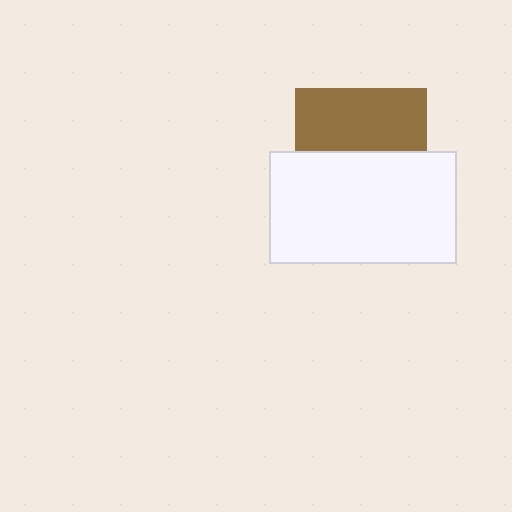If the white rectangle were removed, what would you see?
You would see the complete brown square.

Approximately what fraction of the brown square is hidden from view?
Roughly 52% of the brown square is hidden behind the white rectangle.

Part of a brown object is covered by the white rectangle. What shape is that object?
It is a square.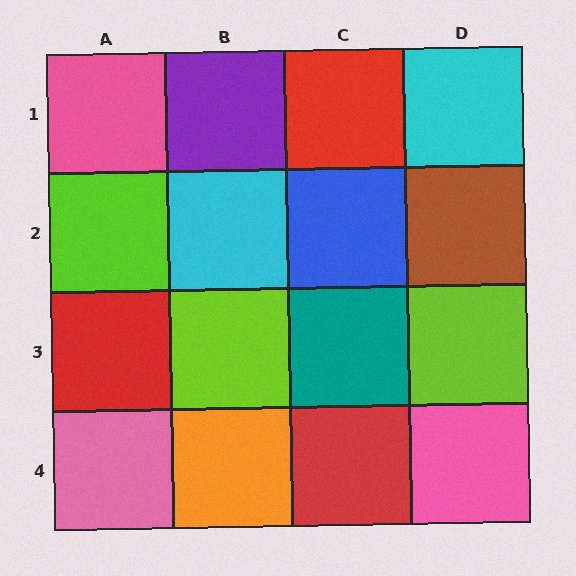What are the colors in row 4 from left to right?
Pink, orange, red, pink.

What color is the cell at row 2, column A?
Lime.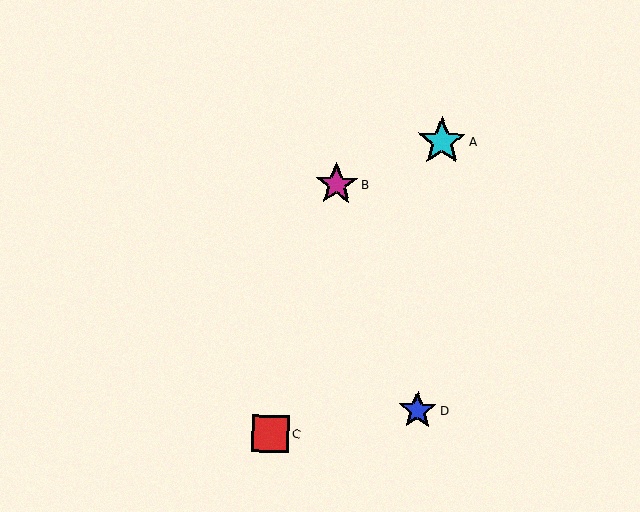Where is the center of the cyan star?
The center of the cyan star is at (442, 141).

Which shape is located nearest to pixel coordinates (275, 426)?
The red square (labeled C) at (271, 433) is nearest to that location.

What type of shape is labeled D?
Shape D is a blue star.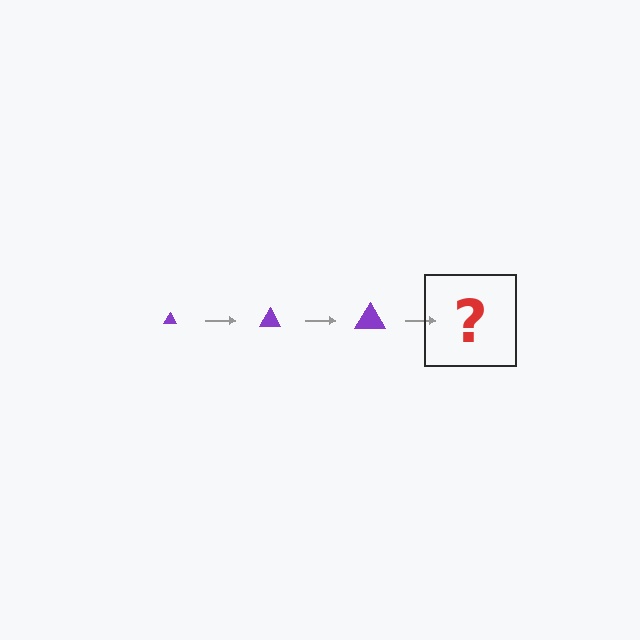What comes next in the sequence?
The next element should be a purple triangle, larger than the previous one.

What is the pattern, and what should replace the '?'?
The pattern is that the triangle gets progressively larger each step. The '?' should be a purple triangle, larger than the previous one.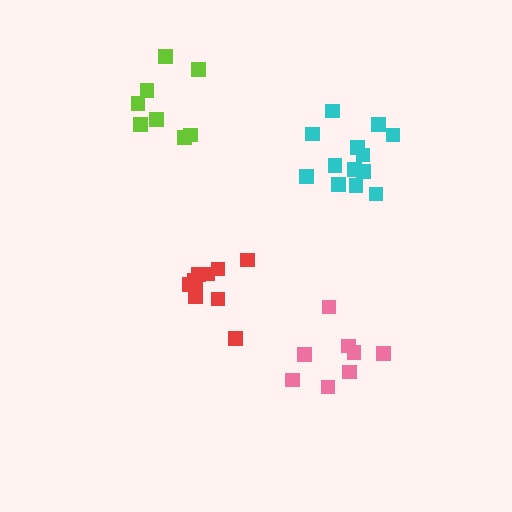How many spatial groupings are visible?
There are 4 spatial groupings.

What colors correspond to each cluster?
The clusters are colored: pink, cyan, lime, red.